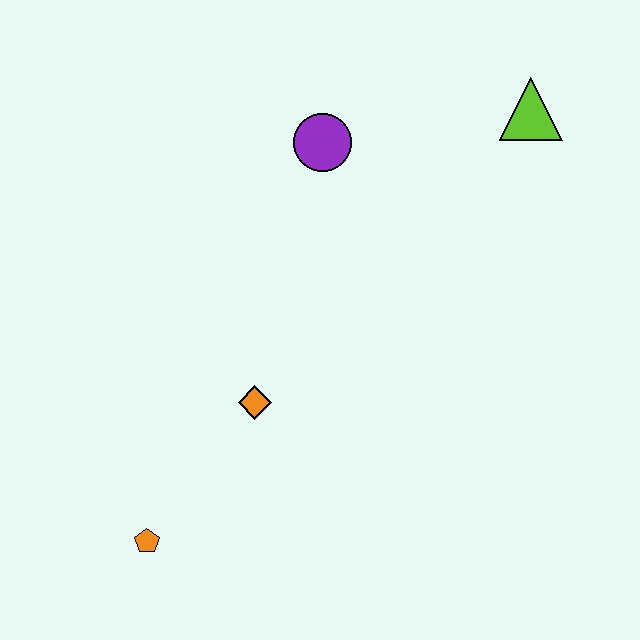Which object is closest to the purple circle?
The lime triangle is closest to the purple circle.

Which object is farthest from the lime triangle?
The orange pentagon is farthest from the lime triangle.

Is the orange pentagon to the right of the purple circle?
No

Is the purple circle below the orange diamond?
No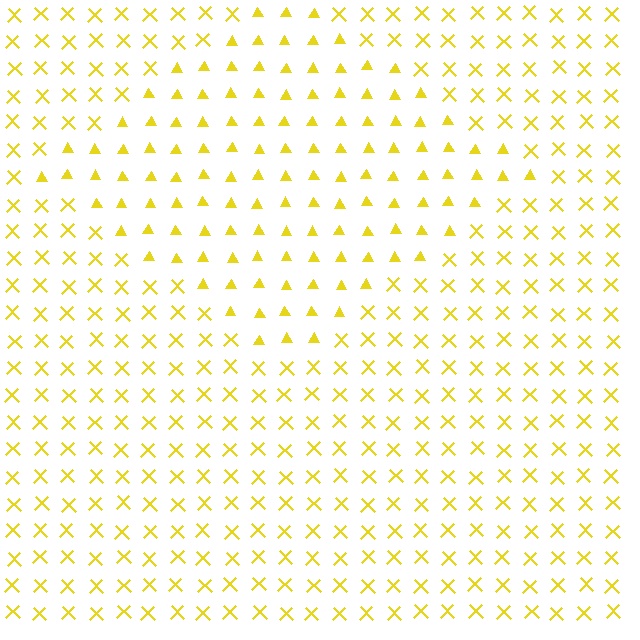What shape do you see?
I see a diamond.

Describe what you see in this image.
The image is filled with small yellow elements arranged in a uniform grid. A diamond-shaped region contains triangles, while the surrounding area contains X marks. The boundary is defined purely by the change in element shape.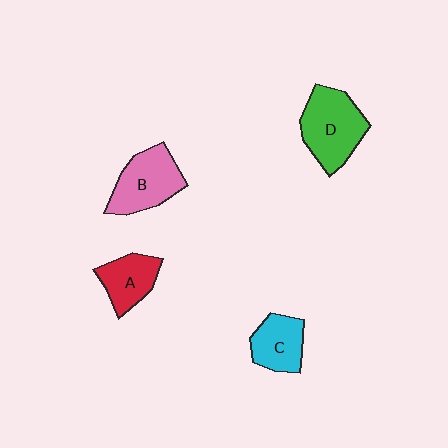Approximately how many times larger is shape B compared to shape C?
Approximately 1.4 times.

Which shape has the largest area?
Shape D (green).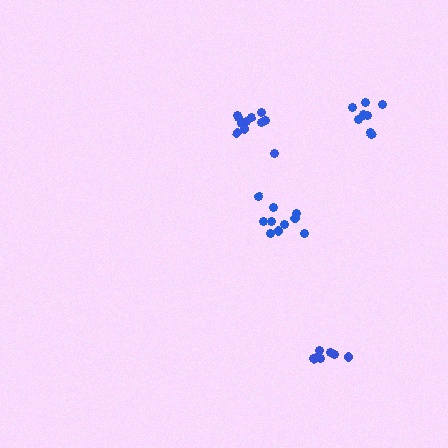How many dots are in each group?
Group 1: 11 dots, Group 2: 10 dots, Group 3: 8 dots, Group 4: 9 dots (38 total).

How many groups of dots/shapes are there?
There are 4 groups.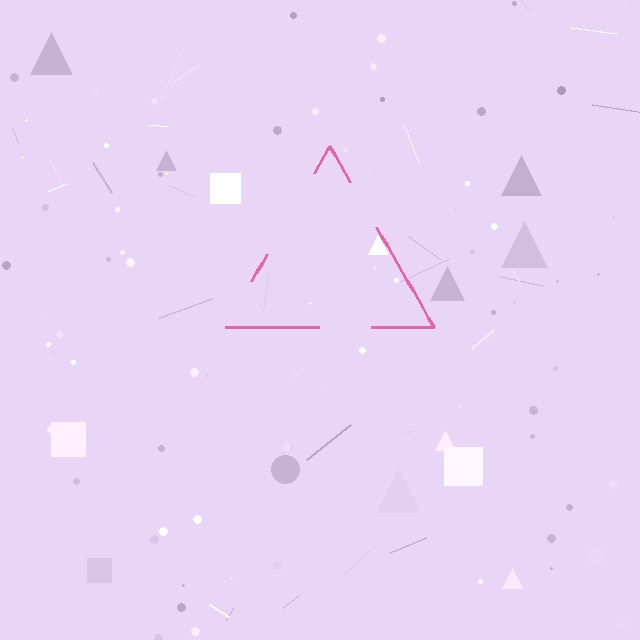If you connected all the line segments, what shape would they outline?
They would outline a triangle.